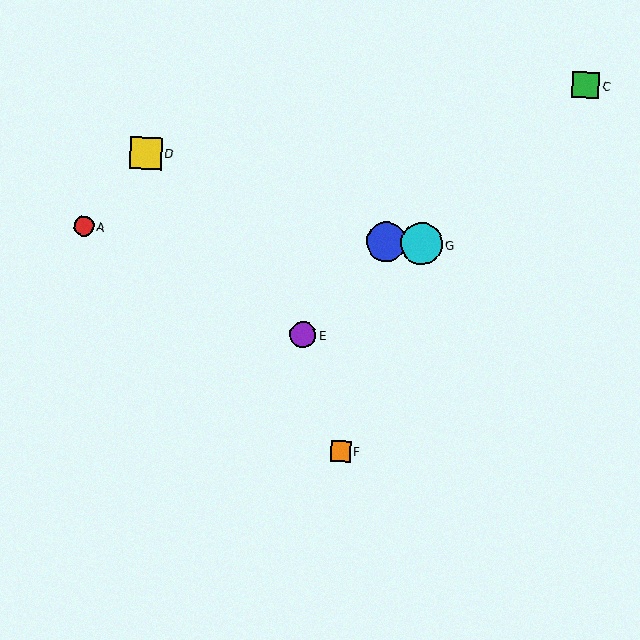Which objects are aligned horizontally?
Objects A, B, G are aligned horizontally.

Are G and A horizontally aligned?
Yes, both are at y≈244.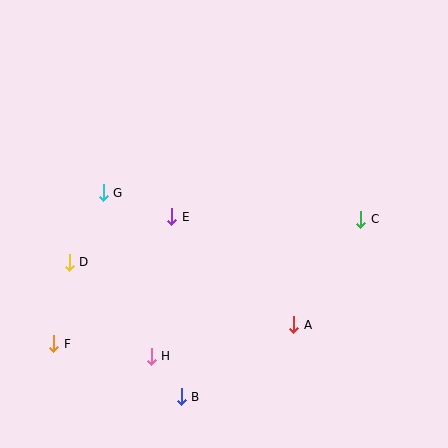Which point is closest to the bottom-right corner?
Point A is closest to the bottom-right corner.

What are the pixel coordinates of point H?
Point H is at (151, 356).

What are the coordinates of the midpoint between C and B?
The midpoint between C and B is at (271, 308).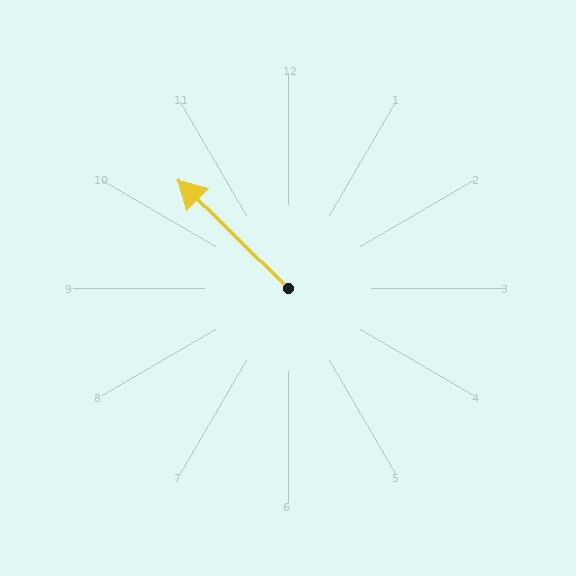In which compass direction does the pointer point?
Northwest.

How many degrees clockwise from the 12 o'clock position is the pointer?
Approximately 314 degrees.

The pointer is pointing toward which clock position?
Roughly 10 o'clock.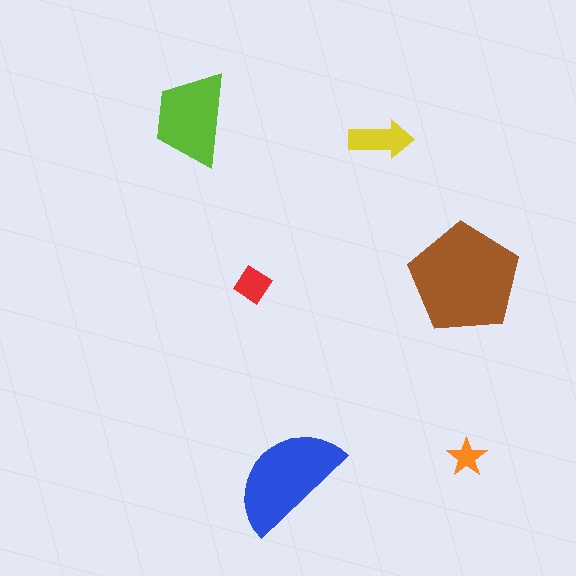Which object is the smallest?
The orange star.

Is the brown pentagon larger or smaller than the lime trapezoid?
Larger.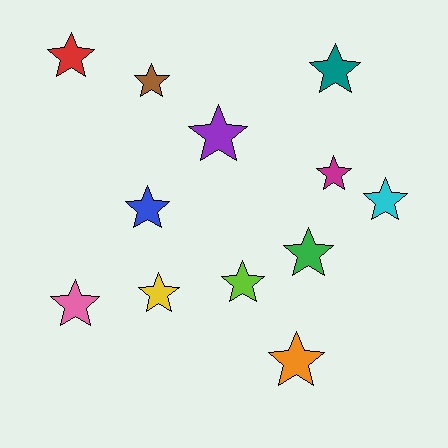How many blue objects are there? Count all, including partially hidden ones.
There is 1 blue object.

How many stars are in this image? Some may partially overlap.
There are 12 stars.